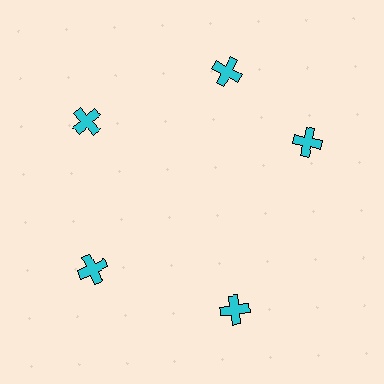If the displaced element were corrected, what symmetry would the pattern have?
It would have 5-fold rotational symmetry — the pattern would map onto itself every 72 degrees.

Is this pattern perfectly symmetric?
No. The 5 cyan crosses are arranged in a ring, but one element near the 3 o'clock position is rotated out of alignment along the ring, breaking the 5-fold rotational symmetry.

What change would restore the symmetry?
The symmetry would be restored by rotating it back into even spacing with its neighbors so that all 5 crosses sit at equal angles and equal distance from the center.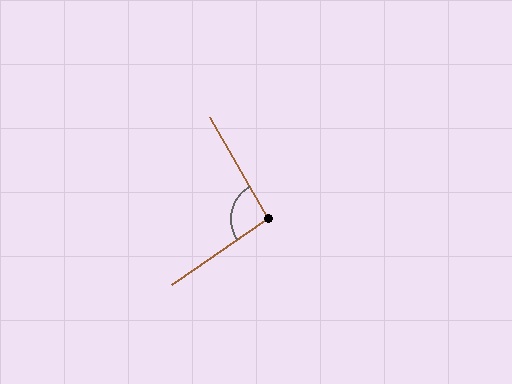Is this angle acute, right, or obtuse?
It is approximately a right angle.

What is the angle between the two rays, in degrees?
Approximately 95 degrees.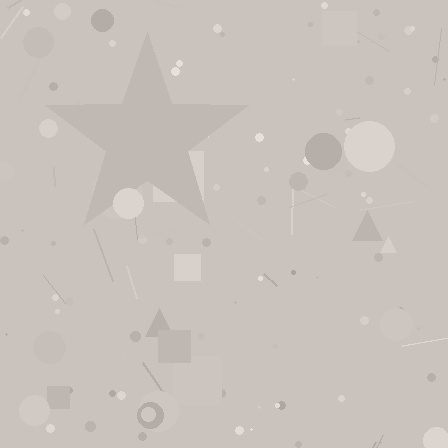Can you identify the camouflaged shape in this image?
The camouflaged shape is a star.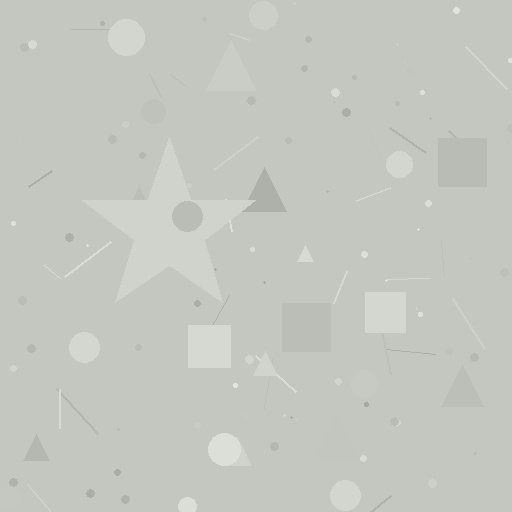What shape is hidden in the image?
A star is hidden in the image.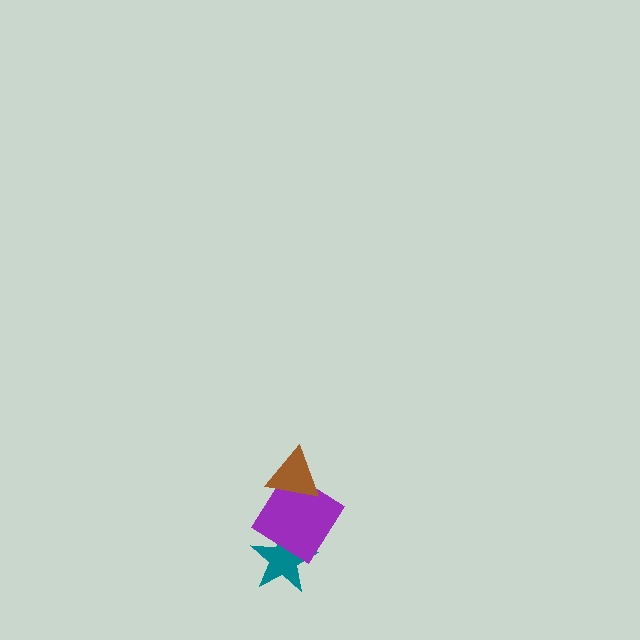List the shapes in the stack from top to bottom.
From top to bottom: the brown triangle, the purple diamond, the teal star.